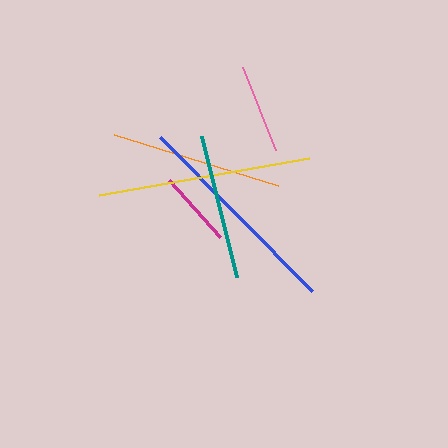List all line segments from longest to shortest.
From longest to shortest: blue, yellow, orange, teal, pink, magenta.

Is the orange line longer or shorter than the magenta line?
The orange line is longer than the magenta line.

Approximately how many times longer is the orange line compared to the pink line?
The orange line is approximately 1.9 times the length of the pink line.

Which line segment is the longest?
The blue line is the longest at approximately 217 pixels.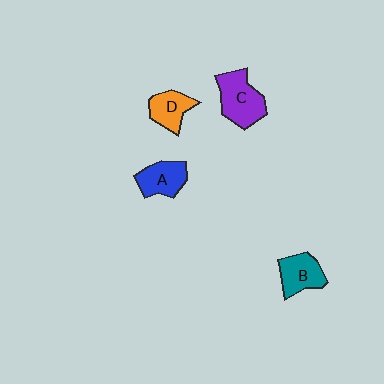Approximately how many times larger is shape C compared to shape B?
Approximately 1.3 times.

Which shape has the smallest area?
Shape D (orange).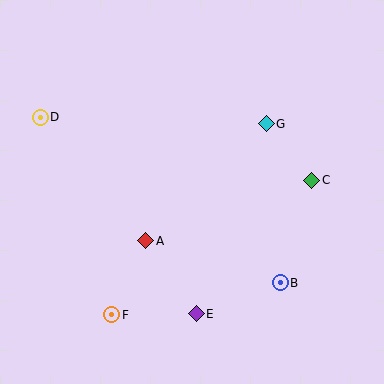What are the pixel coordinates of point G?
Point G is at (266, 124).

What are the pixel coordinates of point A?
Point A is at (146, 241).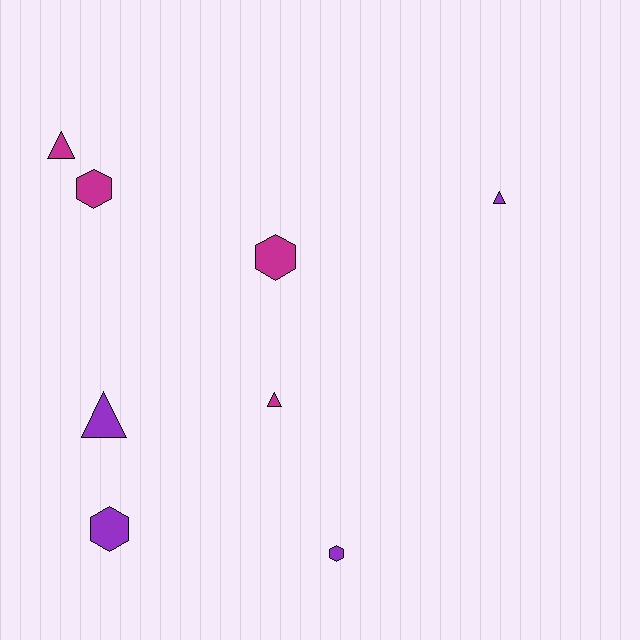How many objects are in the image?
There are 8 objects.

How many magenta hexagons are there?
There are 2 magenta hexagons.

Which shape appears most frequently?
Triangle, with 4 objects.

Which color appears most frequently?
Magenta, with 4 objects.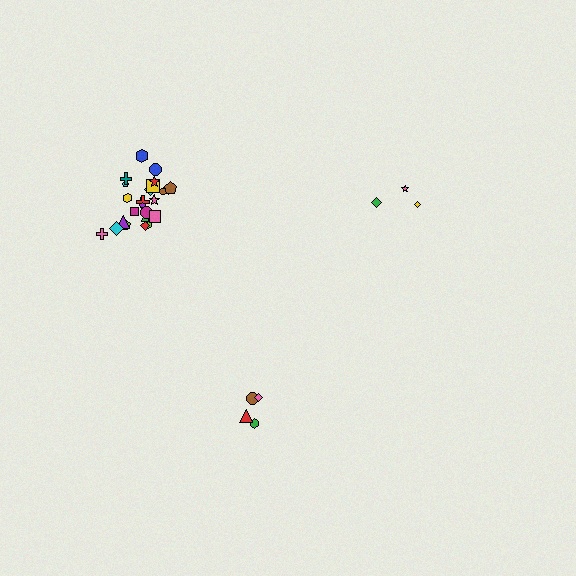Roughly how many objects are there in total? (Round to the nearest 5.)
Roughly 30 objects in total.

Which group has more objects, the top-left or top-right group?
The top-left group.